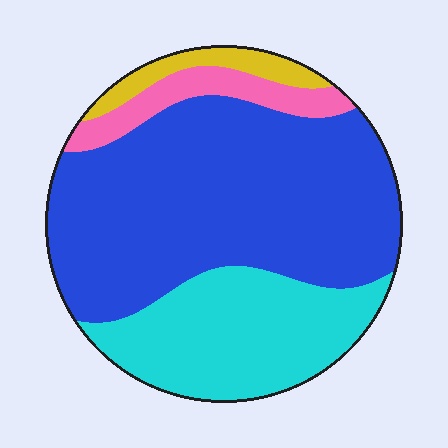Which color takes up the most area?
Blue, at roughly 60%.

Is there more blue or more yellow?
Blue.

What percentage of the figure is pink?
Pink takes up about one tenth (1/10) of the figure.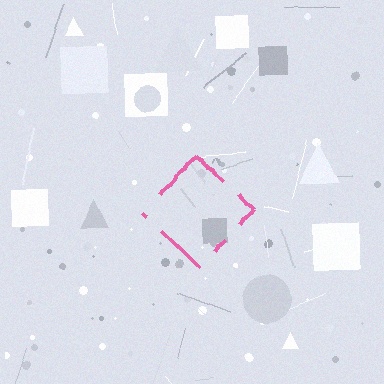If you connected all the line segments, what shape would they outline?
They would outline a diamond.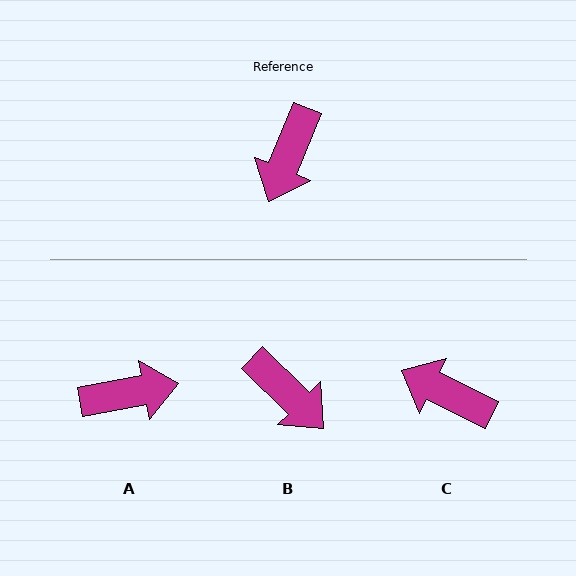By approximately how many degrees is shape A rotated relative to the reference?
Approximately 123 degrees counter-clockwise.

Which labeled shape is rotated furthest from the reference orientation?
A, about 123 degrees away.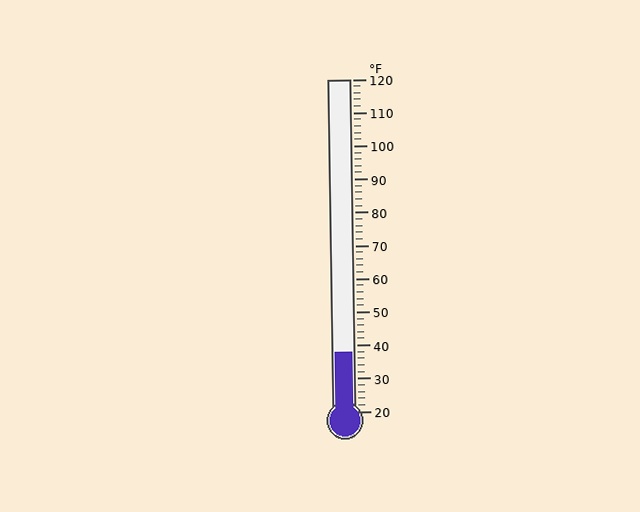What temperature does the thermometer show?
The thermometer shows approximately 38°F.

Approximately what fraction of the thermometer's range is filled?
The thermometer is filled to approximately 20% of its range.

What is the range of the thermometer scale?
The thermometer scale ranges from 20°F to 120°F.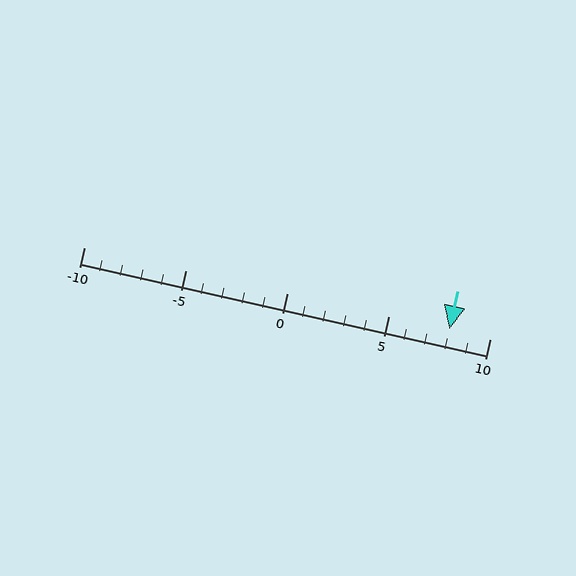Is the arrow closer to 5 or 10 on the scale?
The arrow is closer to 10.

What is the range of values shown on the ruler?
The ruler shows values from -10 to 10.